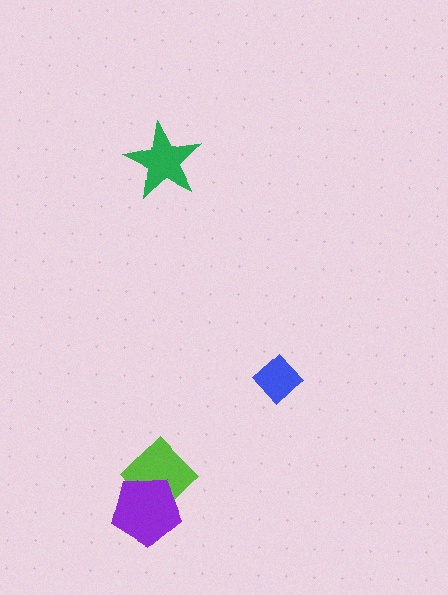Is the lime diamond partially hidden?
Yes, it is partially covered by another shape.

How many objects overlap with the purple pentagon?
1 object overlaps with the purple pentagon.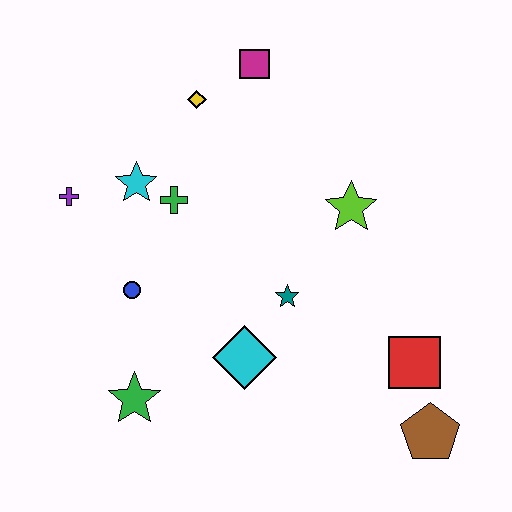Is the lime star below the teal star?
No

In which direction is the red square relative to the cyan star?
The red square is to the right of the cyan star.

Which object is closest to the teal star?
The cyan diamond is closest to the teal star.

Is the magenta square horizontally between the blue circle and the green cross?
No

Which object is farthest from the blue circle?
The brown pentagon is farthest from the blue circle.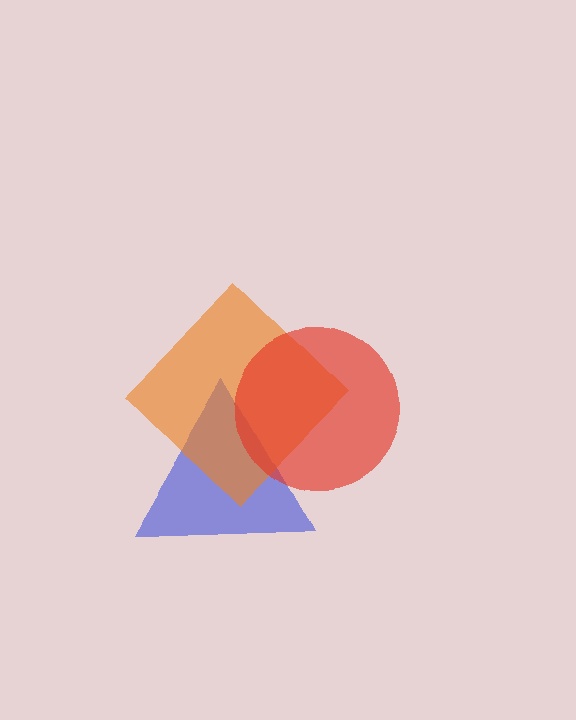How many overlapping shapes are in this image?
There are 3 overlapping shapes in the image.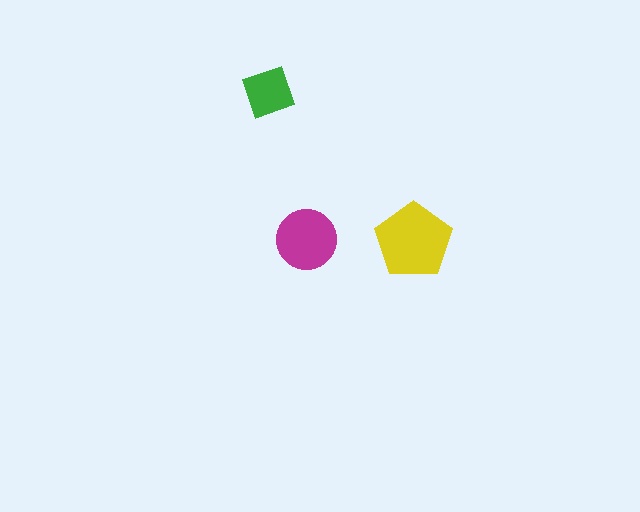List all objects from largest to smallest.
The yellow pentagon, the magenta circle, the green diamond.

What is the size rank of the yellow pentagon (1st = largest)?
1st.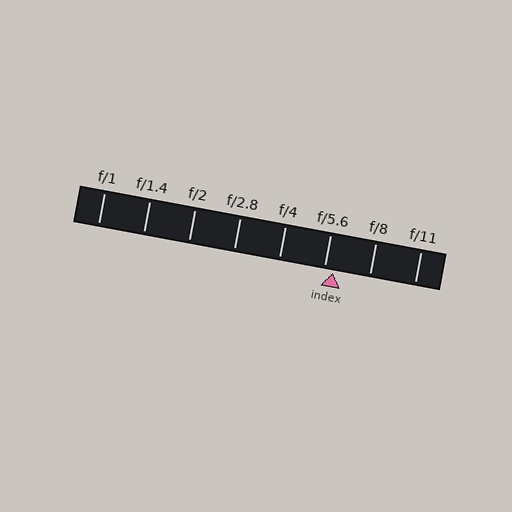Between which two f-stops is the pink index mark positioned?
The index mark is between f/5.6 and f/8.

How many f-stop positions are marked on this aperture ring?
There are 8 f-stop positions marked.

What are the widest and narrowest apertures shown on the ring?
The widest aperture shown is f/1 and the narrowest is f/11.